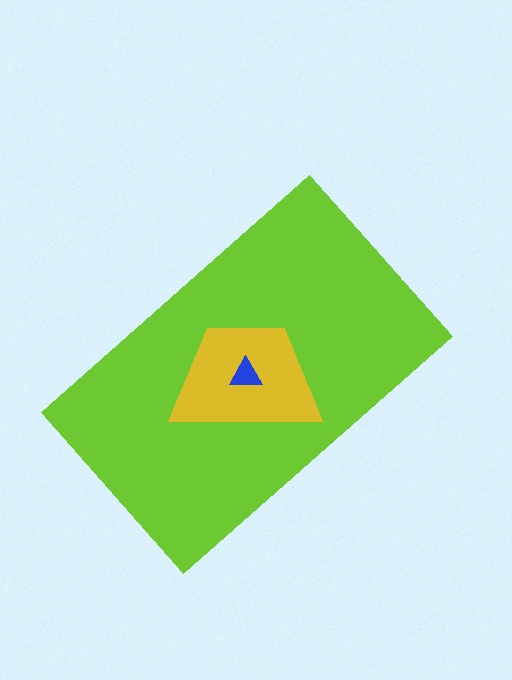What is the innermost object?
The blue triangle.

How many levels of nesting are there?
3.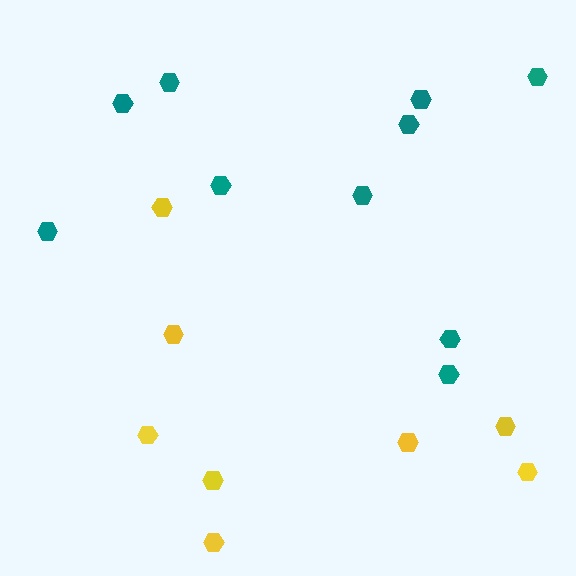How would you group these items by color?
There are 2 groups: one group of teal hexagons (10) and one group of yellow hexagons (8).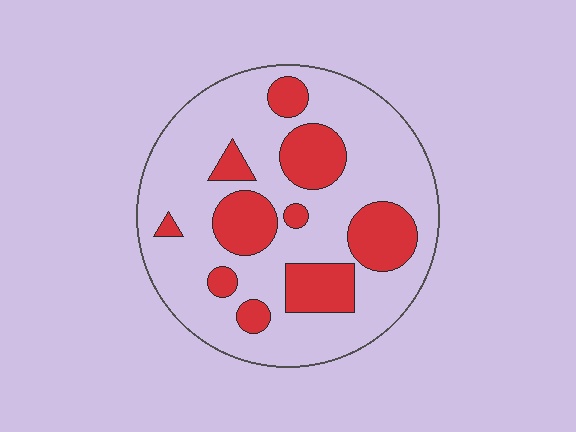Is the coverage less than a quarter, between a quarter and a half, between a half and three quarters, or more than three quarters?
Between a quarter and a half.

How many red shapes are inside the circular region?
10.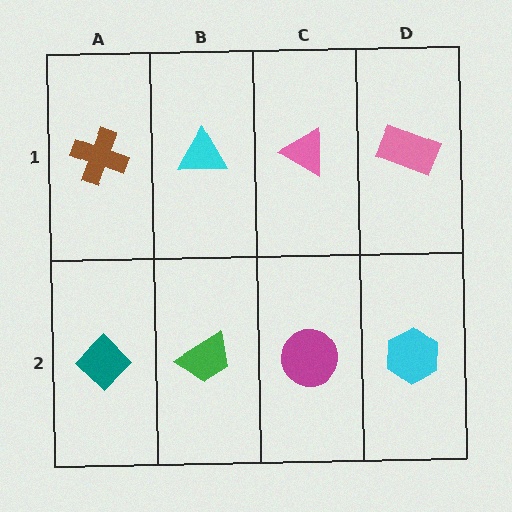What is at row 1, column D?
A pink rectangle.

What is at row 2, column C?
A magenta circle.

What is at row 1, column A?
A brown cross.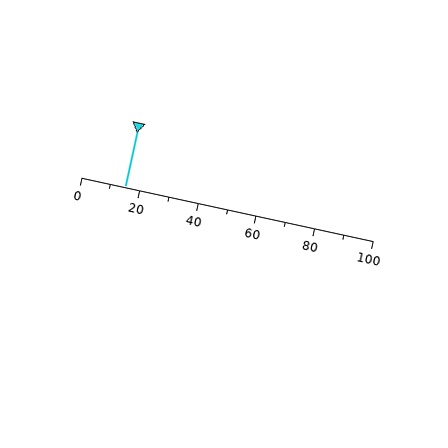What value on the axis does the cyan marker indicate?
The marker indicates approximately 15.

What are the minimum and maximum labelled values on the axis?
The axis runs from 0 to 100.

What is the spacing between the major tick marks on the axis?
The major ticks are spaced 20 apart.